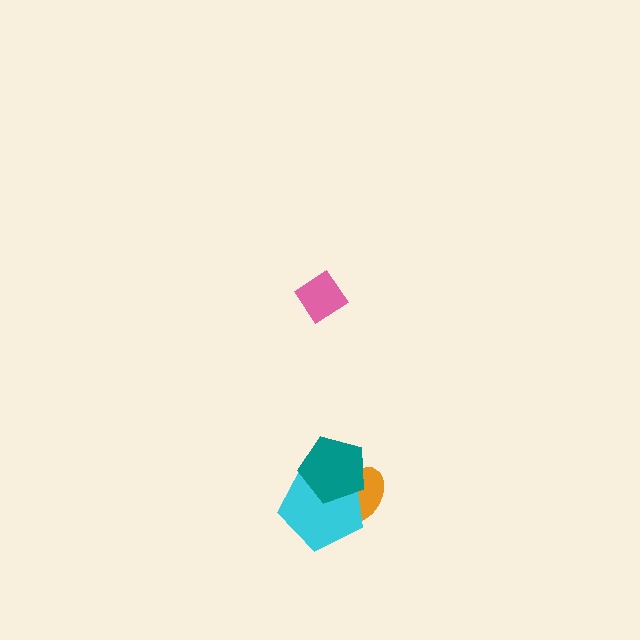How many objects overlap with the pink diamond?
0 objects overlap with the pink diamond.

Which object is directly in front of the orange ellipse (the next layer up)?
The cyan pentagon is directly in front of the orange ellipse.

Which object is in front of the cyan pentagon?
The teal pentagon is in front of the cyan pentagon.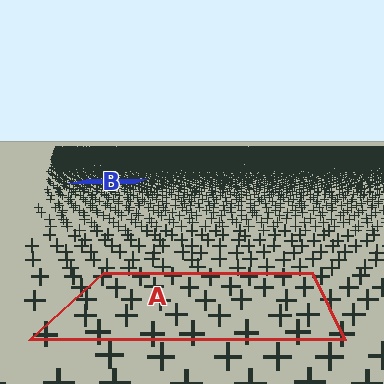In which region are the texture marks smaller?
The texture marks are smaller in region B, because it is farther away.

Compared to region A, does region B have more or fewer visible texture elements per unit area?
Region B has more texture elements per unit area — they are packed more densely because it is farther away.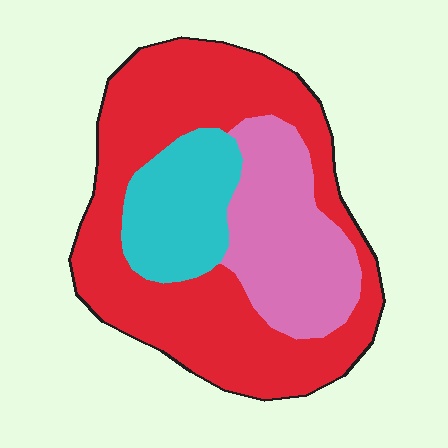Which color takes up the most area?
Red, at roughly 60%.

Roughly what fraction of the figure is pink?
Pink takes up about one quarter (1/4) of the figure.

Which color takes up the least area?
Cyan, at roughly 15%.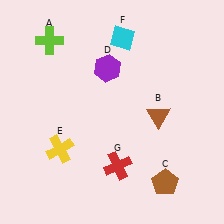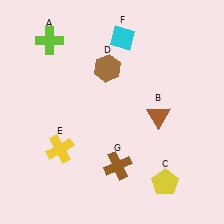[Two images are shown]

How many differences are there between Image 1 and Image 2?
There are 3 differences between the two images.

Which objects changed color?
C changed from brown to yellow. D changed from purple to brown. G changed from red to brown.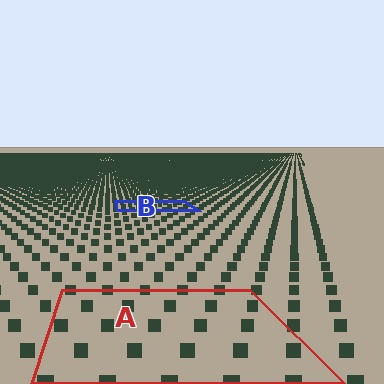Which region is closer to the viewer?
Region A is closer. The texture elements there are larger and more spread out.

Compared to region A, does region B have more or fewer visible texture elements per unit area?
Region B has more texture elements per unit area — they are packed more densely because it is farther away.